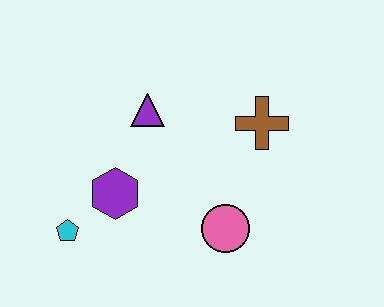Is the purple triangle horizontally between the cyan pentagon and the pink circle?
Yes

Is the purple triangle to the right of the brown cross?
No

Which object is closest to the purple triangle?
The purple hexagon is closest to the purple triangle.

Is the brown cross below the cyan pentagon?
No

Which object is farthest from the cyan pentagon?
The brown cross is farthest from the cyan pentagon.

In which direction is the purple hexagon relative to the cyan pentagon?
The purple hexagon is to the right of the cyan pentagon.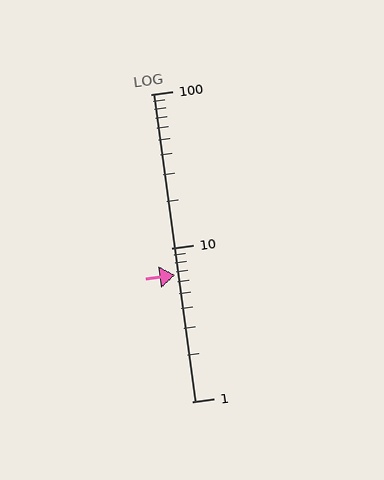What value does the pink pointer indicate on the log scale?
The pointer indicates approximately 6.6.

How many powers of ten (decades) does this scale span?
The scale spans 2 decades, from 1 to 100.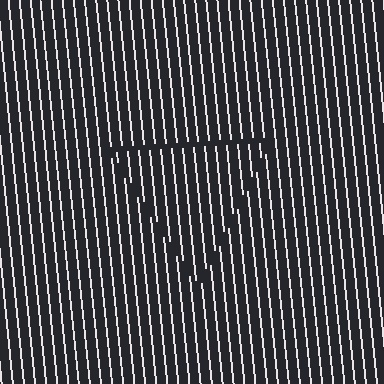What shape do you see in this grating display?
An illusory triangle. The interior of the shape contains the same grating, shifted by half a period — the contour is defined by the phase discontinuity where line-ends from the inner and outer gratings abut.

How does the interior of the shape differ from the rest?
The interior of the shape contains the same grating, shifted by half a period — the contour is defined by the phase discontinuity where line-ends from the inner and outer gratings abut.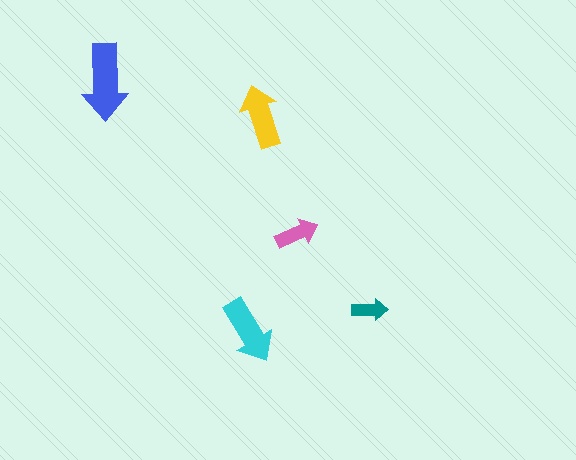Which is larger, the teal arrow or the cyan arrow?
The cyan one.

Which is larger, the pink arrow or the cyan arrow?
The cyan one.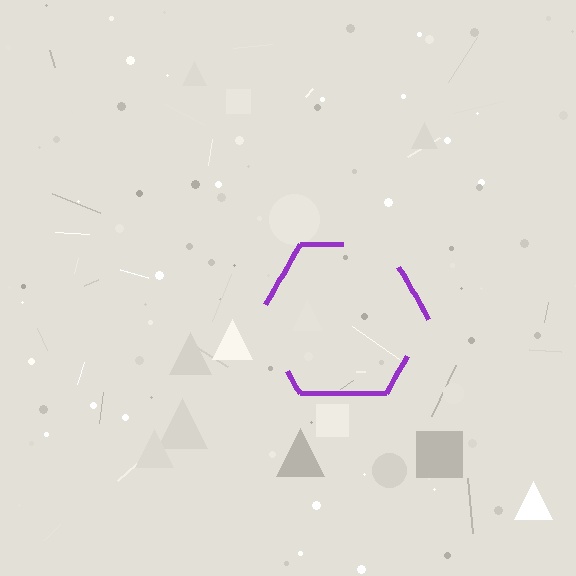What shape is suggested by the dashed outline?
The dashed outline suggests a hexagon.